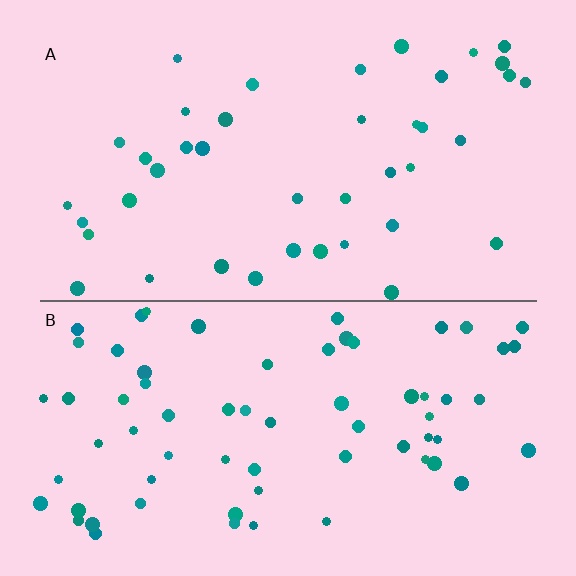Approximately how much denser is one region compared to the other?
Approximately 1.7× — region B over region A.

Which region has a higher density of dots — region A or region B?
B (the bottom).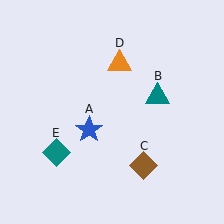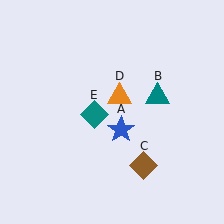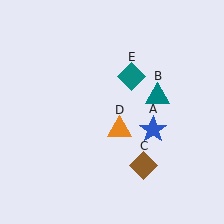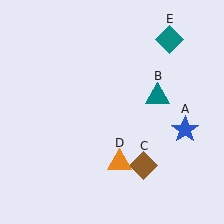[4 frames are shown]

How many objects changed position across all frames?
3 objects changed position: blue star (object A), orange triangle (object D), teal diamond (object E).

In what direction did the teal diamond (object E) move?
The teal diamond (object E) moved up and to the right.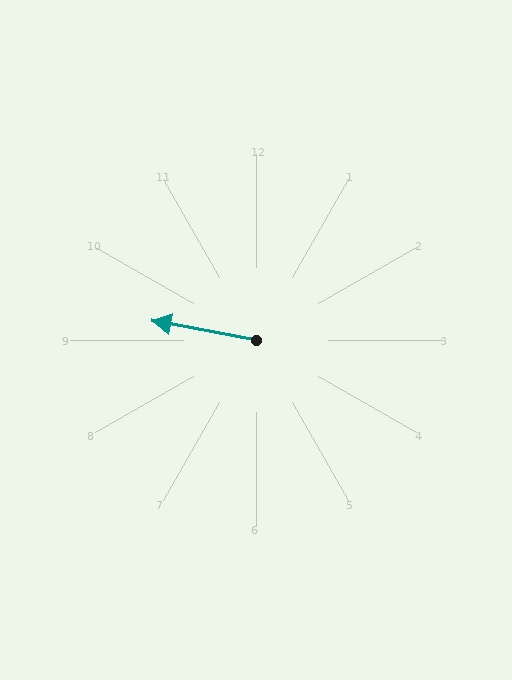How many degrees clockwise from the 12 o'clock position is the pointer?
Approximately 280 degrees.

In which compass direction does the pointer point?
West.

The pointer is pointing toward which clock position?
Roughly 9 o'clock.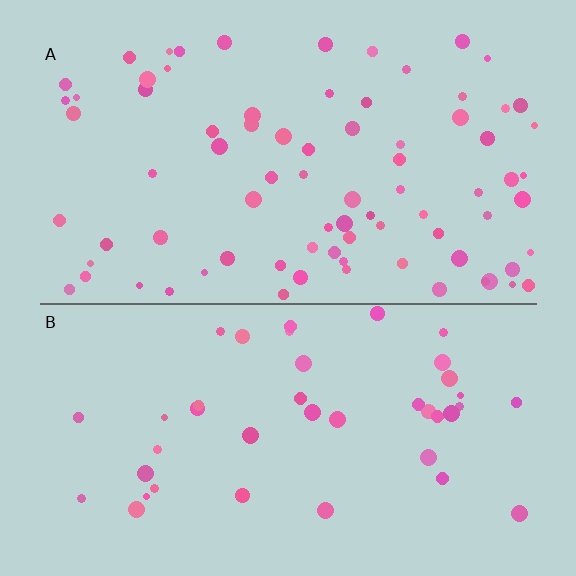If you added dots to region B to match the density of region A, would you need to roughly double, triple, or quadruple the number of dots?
Approximately double.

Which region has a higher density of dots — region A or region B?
A (the top).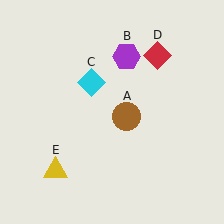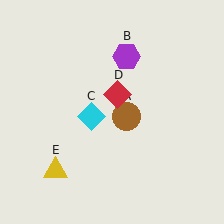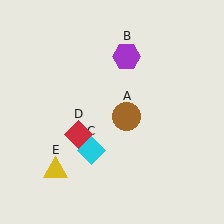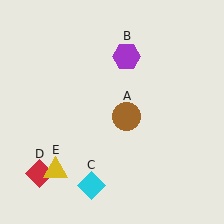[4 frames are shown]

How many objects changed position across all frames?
2 objects changed position: cyan diamond (object C), red diamond (object D).